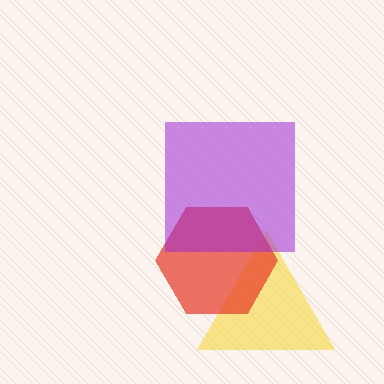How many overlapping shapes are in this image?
There are 3 overlapping shapes in the image.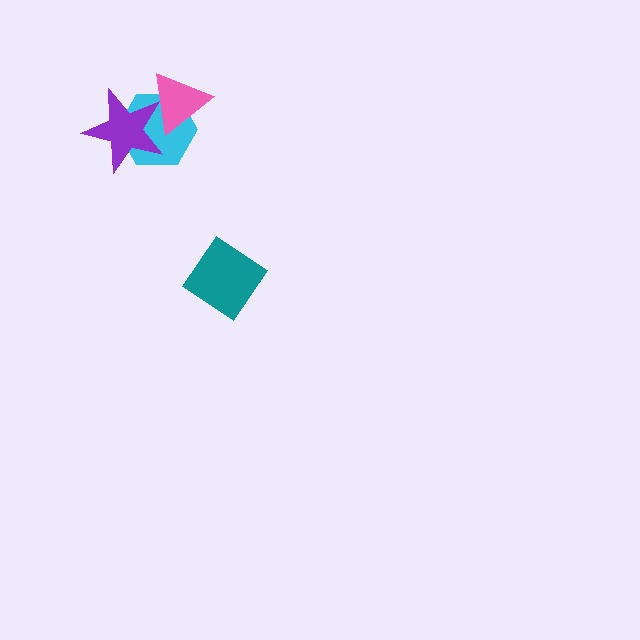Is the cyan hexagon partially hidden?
Yes, it is partially covered by another shape.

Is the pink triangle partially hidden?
Yes, it is partially covered by another shape.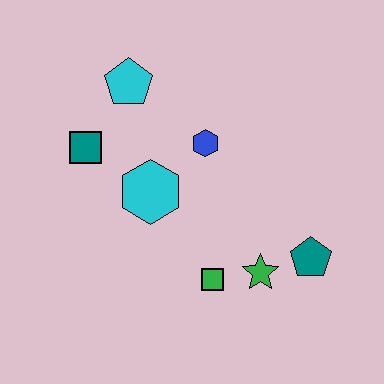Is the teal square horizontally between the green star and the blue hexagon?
No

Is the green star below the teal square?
Yes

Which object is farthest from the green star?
The cyan pentagon is farthest from the green star.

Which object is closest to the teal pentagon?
The green star is closest to the teal pentagon.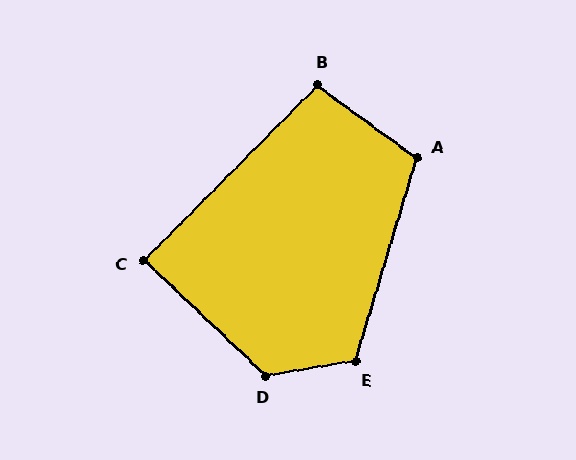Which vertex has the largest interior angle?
D, at approximately 127 degrees.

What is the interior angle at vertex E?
Approximately 116 degrees (obtuse).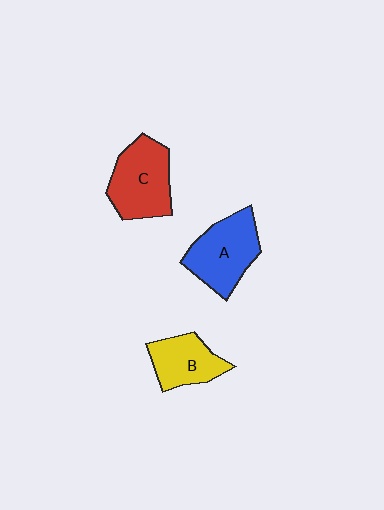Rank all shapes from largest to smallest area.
From largest to smallest: C (red), A (blue), B (yellow).